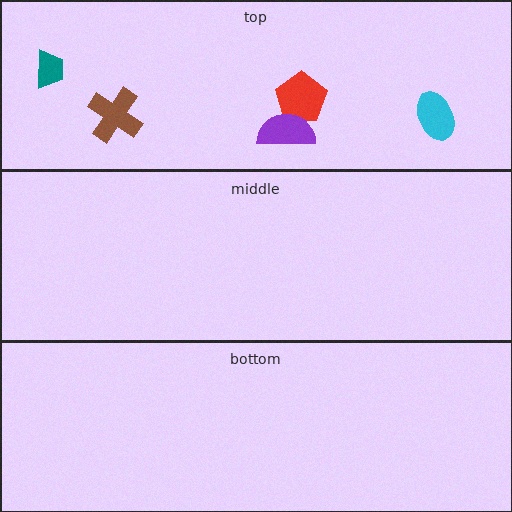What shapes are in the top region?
The teal trapezoid, the cyan ellipse, the brown cross, the red pentagon, the purple semicircle.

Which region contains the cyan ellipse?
The top region.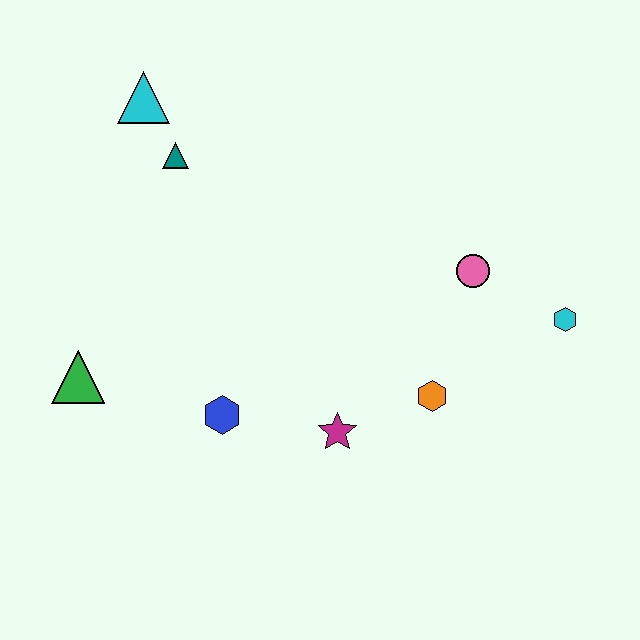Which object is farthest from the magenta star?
The cyan triangle is farthest from the magenta star.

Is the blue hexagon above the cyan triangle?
No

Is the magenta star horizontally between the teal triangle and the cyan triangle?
No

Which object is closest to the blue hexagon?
The magenta star is closest to the blue hexagon.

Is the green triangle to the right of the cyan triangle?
No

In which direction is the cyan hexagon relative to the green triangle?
The cyan hexagon is to the right of the green triangle.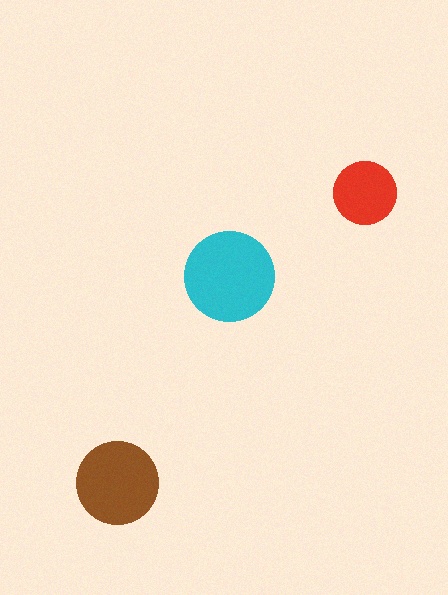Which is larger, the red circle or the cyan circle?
The cyan one.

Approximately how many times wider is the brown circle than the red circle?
About 1.5 times wider.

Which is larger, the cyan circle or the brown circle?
The cyan one.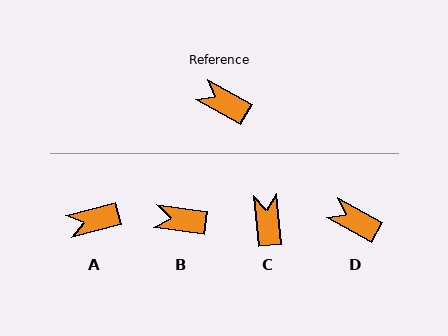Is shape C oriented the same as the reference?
No, it is off by about 55 degrees.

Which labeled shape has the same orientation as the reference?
D.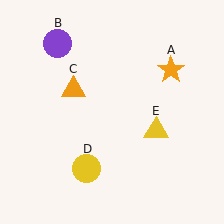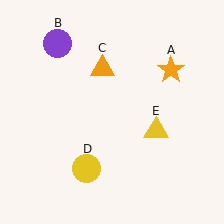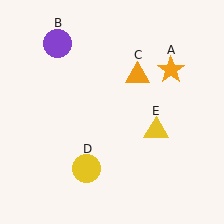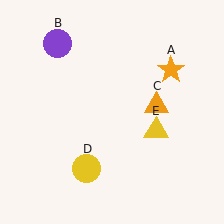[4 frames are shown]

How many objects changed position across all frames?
1 object changed position: orange triangle (object C).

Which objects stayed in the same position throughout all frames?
Orange star (object A) and purple circle (object B) and yellow circle (object D) and yellow triangle (object E) remained stationary.